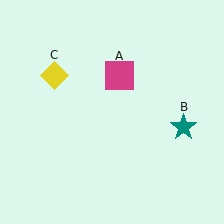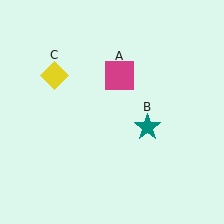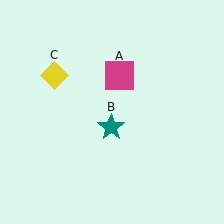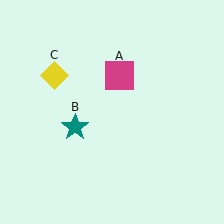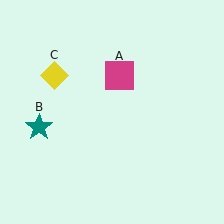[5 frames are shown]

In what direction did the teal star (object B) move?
The teal star (object B) moved left.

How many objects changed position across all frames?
1 object changed position: teal star (object B).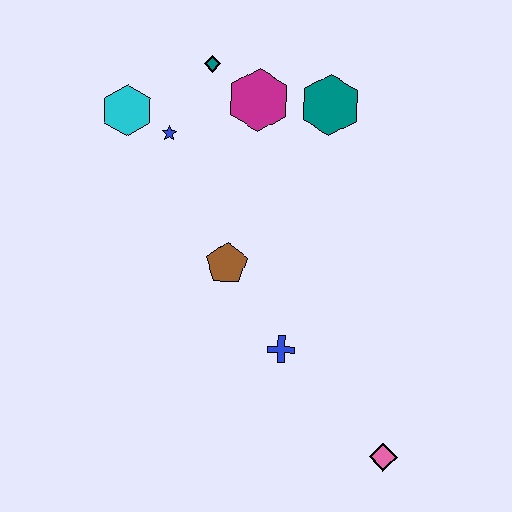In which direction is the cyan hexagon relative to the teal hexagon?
The cyan hexagon is to the left of the teal hexagon.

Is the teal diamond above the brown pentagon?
Yes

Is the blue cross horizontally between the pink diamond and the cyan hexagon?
Yes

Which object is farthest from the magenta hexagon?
The pink diamond is farthest from the magenta hexagon.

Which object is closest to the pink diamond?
The blue cross is closest to the pink diamond.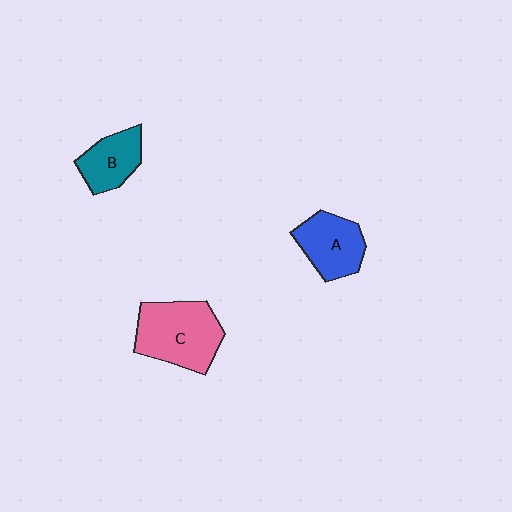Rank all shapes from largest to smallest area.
From largest to smallest: C (pink), A (blue), B (teal).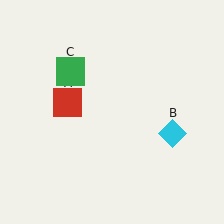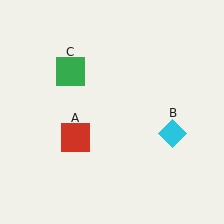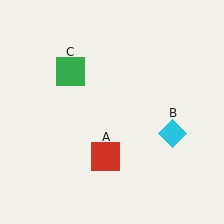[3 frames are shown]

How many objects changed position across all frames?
1 object changed position: red square (object A).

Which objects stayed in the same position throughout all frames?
Cyan diamond (object B) and green square (object C) remained stationary.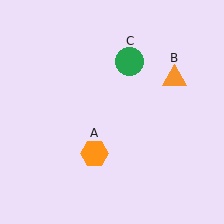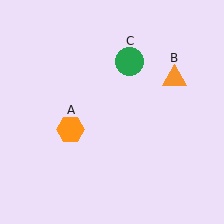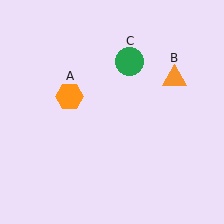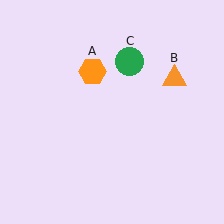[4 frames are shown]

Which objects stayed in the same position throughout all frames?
Orange triangle (object B) and green circle (object C) remained stationary.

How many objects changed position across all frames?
1 object changed position: orange hexagon (object A).